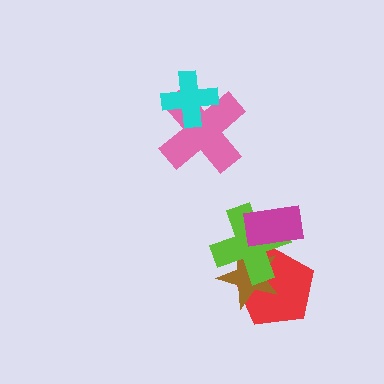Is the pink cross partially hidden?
Yes, it is partially covered by another shape.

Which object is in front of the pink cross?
The cyan cross is in front of the pink cross.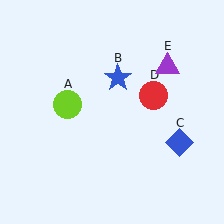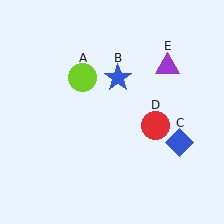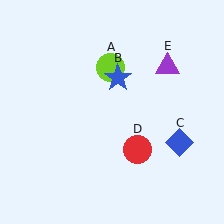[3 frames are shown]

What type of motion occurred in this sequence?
The lime circle (object A), red circle (object D) rotated clockwise around the center of the scene.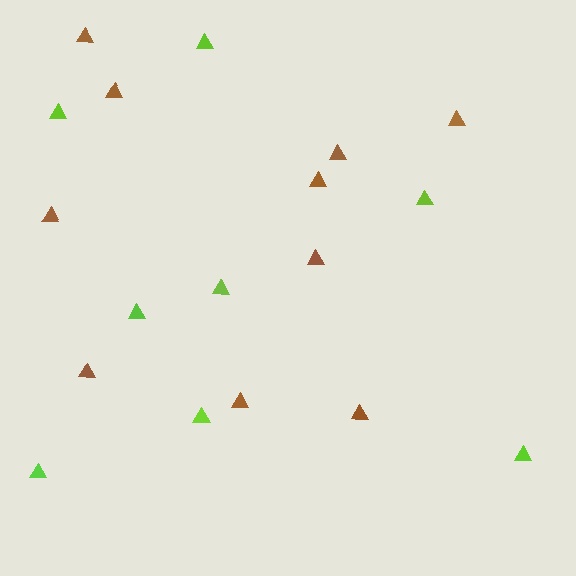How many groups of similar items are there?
There are 2 groups: one group of brown triangles (10) and one group of lime triangles (8).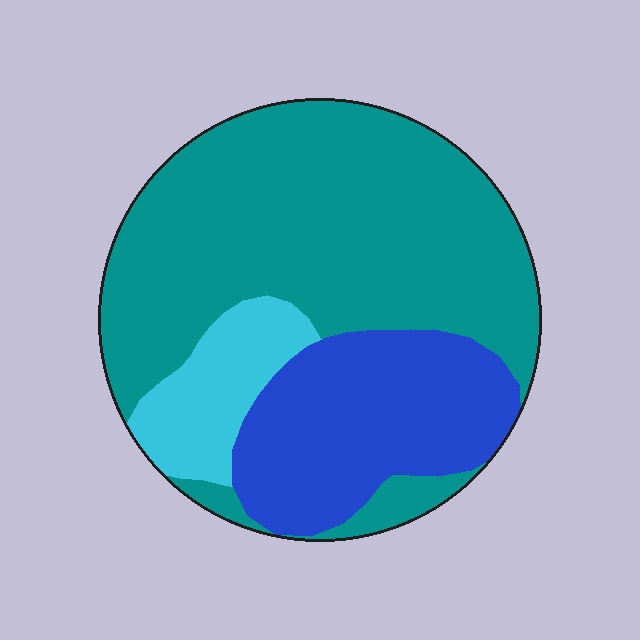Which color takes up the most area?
Teal, at roughly 60%.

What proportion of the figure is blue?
Blue takes up between a quarter and a half of the figure.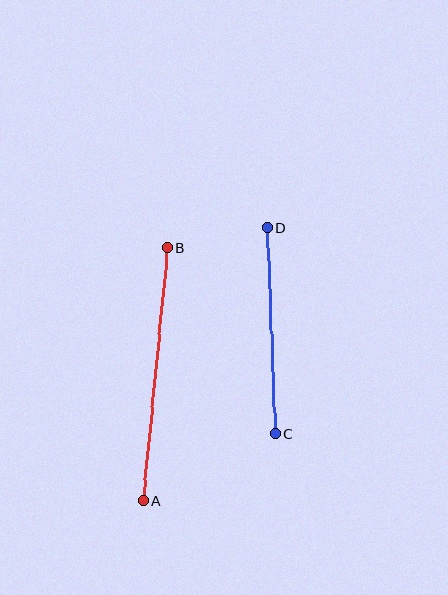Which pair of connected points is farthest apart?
Points A and B are farthest apart.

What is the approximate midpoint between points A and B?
The midpoint is at approximately (155, 374) pixels.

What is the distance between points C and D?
The distance is approximately 206 pixels.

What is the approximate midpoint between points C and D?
The midpoint is at approximately (271, 331) pixels.